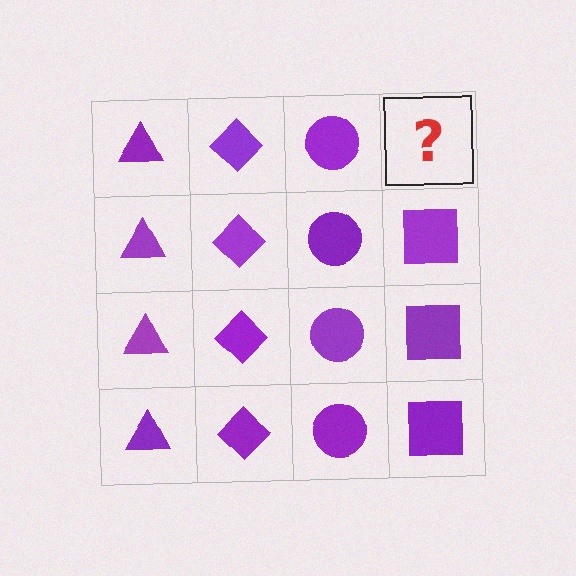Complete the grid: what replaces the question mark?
The question mark should be replaced with a purple square.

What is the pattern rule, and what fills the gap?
The rule is that each column has a consistent shape. The gap should be filled with a purple square.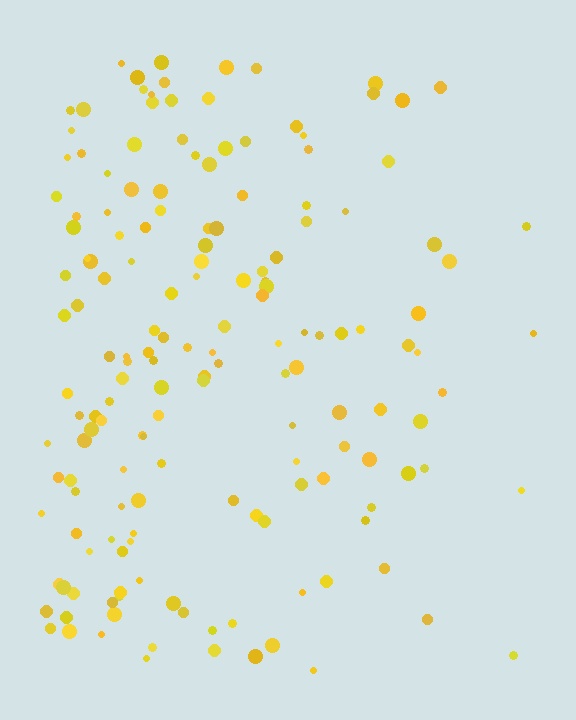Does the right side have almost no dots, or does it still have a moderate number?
Still a moderate number, just noticeably fewer than the left.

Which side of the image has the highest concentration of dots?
The left.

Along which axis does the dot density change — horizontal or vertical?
Horizontal.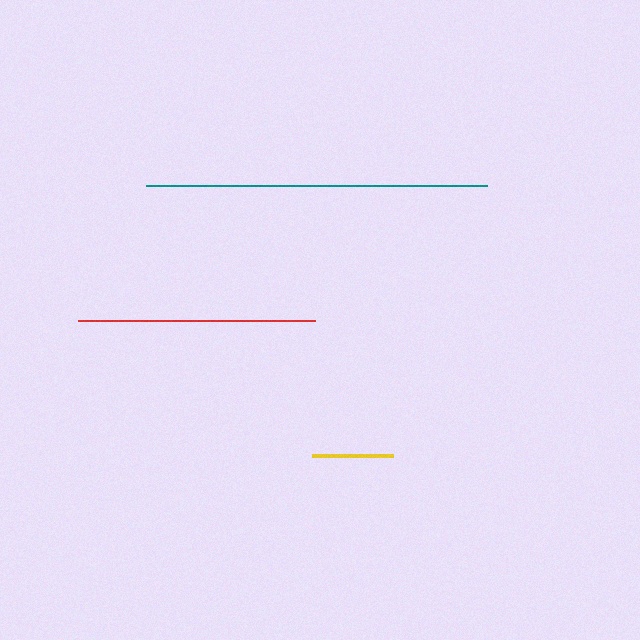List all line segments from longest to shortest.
From longest to shortest: teal, red, yellow.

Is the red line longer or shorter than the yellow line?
The red line is longer than the yellow line.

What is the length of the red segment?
The red segment is approximately 236 pixels long.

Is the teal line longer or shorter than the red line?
The teal line is longer than the red line.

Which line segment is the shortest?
The yellow line is the shortest at approximately 81 pixels.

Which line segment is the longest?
The teal line is the longest at approximately 341 pixels.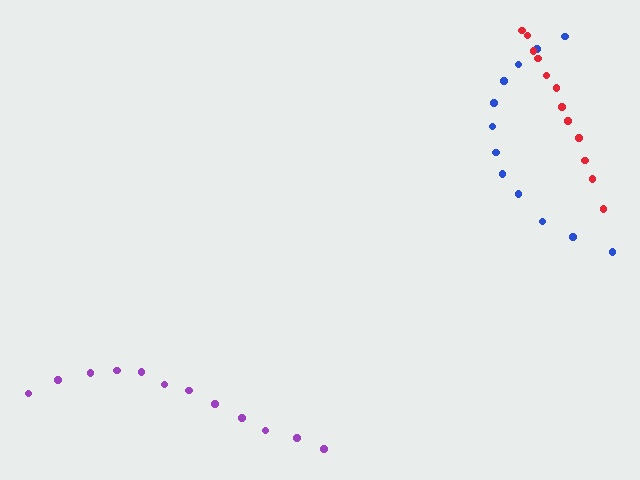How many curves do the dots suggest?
There are 3 distinct paths.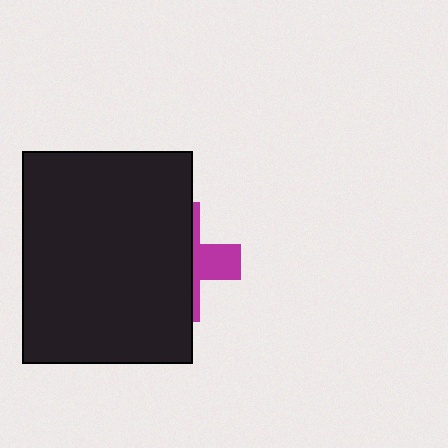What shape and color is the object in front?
The object in front is a black rectangle.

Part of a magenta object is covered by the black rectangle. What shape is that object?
It is a cross.